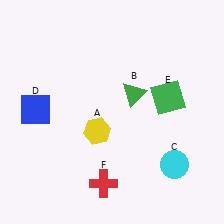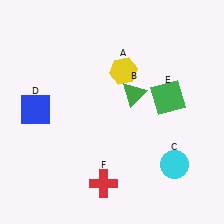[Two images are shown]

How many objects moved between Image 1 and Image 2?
1 object moved between the two images.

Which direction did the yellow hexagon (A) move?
The yellow hexagon (A) moved up.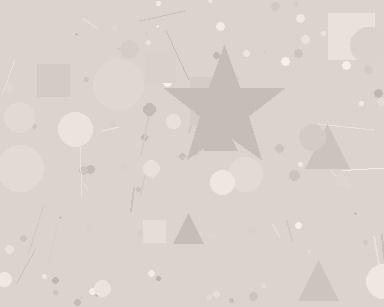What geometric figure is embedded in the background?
A star is embedded in the background.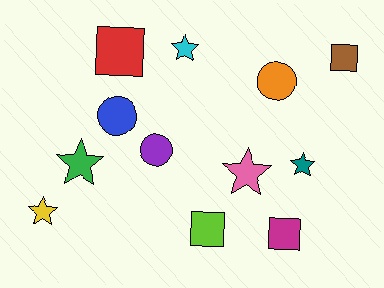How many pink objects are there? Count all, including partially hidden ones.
There is 1 pink object.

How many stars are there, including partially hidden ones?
There are 5 stars.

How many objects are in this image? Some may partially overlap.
There are 12 objects.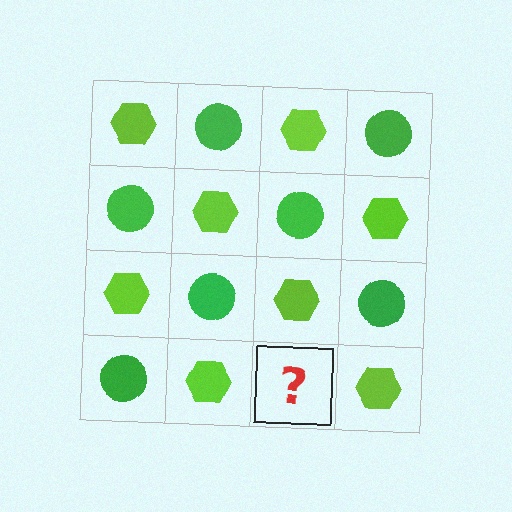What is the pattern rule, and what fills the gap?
The rule is that it alternates lime hexagon and green circle in a checkerboard pattern. The gap should be filled with a green circle.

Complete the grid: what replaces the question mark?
The question mark should be replaced with a green circle.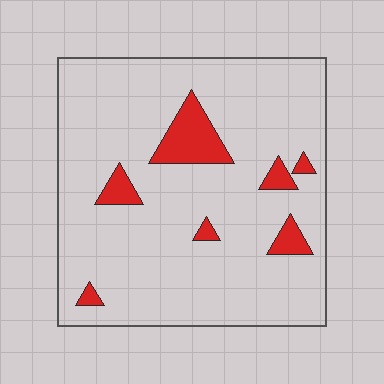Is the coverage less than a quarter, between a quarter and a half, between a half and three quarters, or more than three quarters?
Less than a quarter.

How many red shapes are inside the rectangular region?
7.